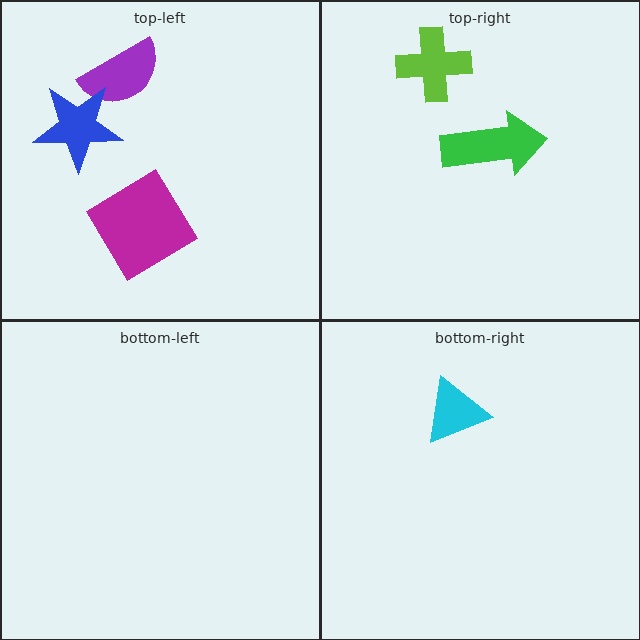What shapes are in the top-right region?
The lime cross, the green arrow.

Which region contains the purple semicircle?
The top-left region.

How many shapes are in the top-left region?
3.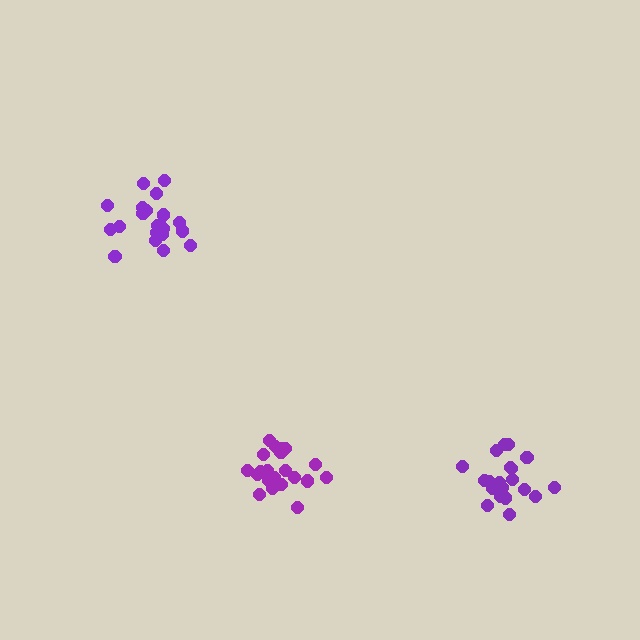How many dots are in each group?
Group 1: 20 dots, Group 2: 21 dots, Group 3: 21 dots (62 total).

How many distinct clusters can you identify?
There are 3 distinct clusters.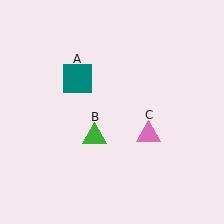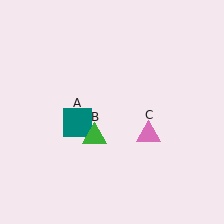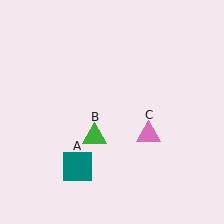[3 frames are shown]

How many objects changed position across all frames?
1 object changed position: teal square (object A).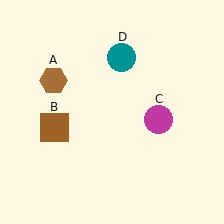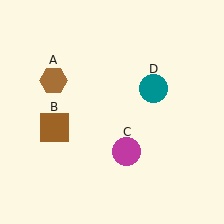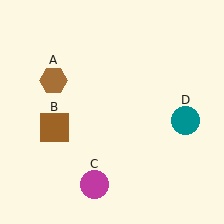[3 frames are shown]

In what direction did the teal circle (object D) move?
The teal circle (object D) moved down and to the right.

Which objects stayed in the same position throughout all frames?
Brown hexagon (object A) and brown square (object B) remained stationary.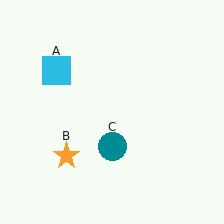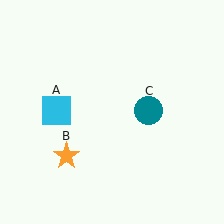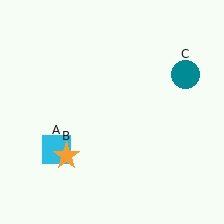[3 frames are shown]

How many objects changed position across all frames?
2 objects changed position: cyan square (object A), teal circle (object C).